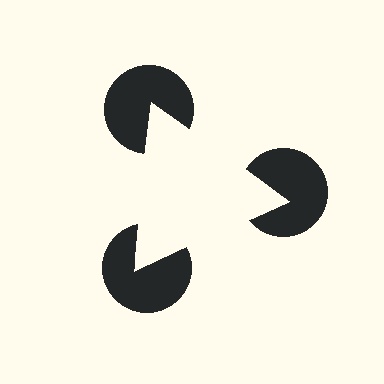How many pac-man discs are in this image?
There are 3 — one at each vertex of the illusory triangle.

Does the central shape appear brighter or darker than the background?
It typically appears slightly brighter than the background, even though no actual brightness change is drawn.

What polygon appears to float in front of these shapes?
An illusory triangle — its edges are inferred from the aligned wedge cuts in the pac-man discs, not physically drawn.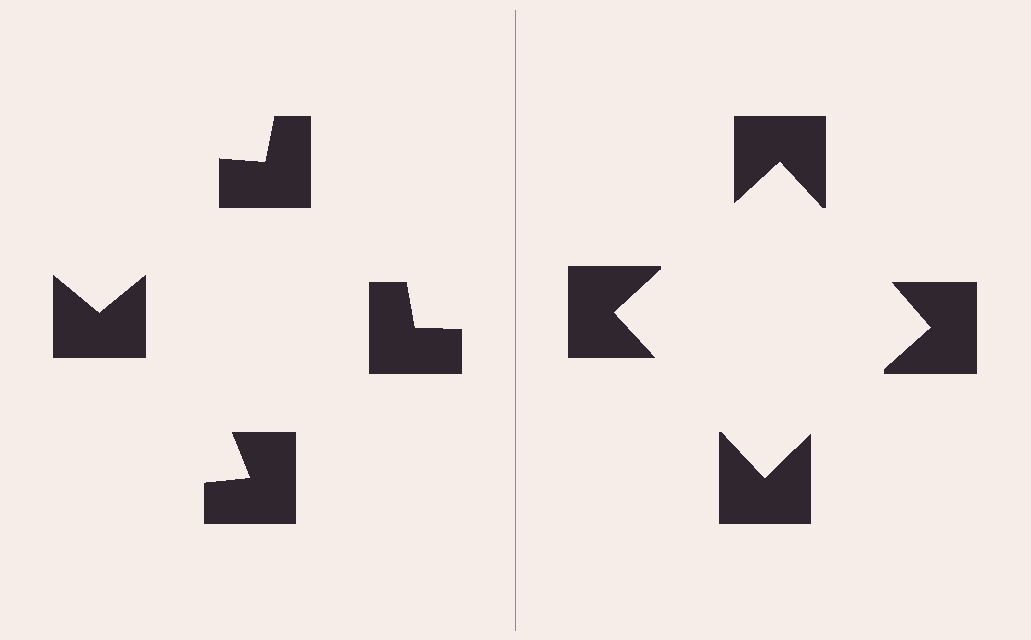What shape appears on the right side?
An illusory square.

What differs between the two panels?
The notched squares are positioned identically on both sides; only the wedge orientations differ. On the right they align to a square; on the left they are misaligned.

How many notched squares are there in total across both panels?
8 — 4 on each side.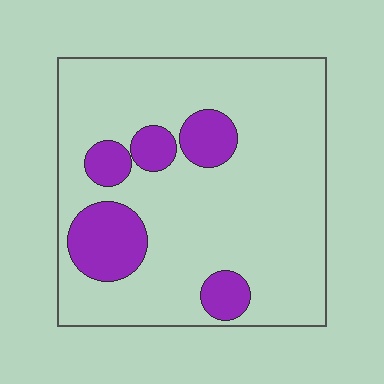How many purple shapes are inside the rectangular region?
5.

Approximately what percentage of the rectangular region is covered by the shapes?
Approximately 20%.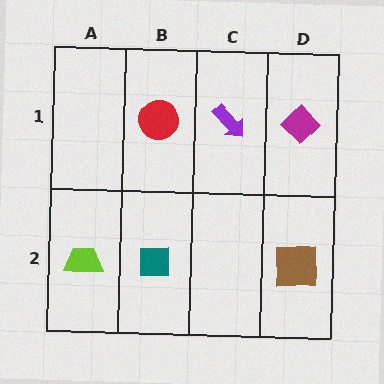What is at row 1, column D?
A magenta diamond.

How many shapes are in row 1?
3 shapes.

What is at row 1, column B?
A red circle.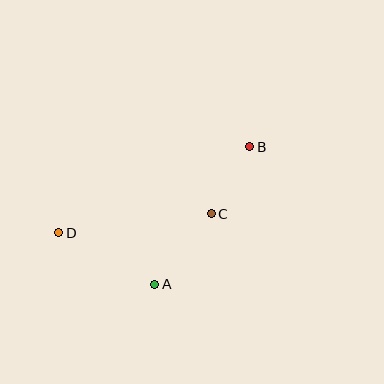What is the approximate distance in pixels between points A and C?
The distance between A and C is approximately 90 pixels.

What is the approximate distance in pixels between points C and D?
The distance between C and D is approximately 154 pixels.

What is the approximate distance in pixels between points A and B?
The distance between A and B is approximately 167 pixels.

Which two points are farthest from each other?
Points B and D are farthest from each other.